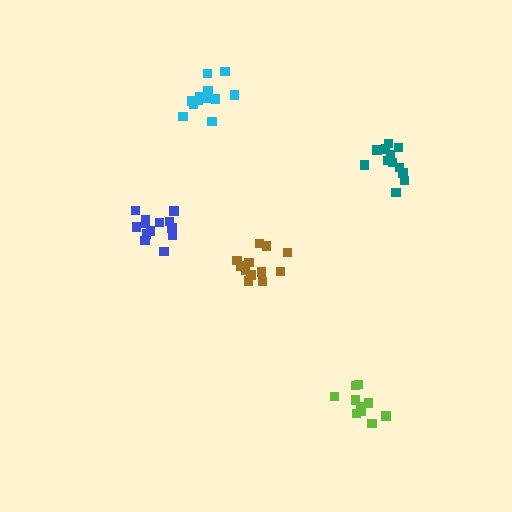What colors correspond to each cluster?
The clusters are colored: blue, brown, teal, cyan, lime.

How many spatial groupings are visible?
There are 5 spatial groupings.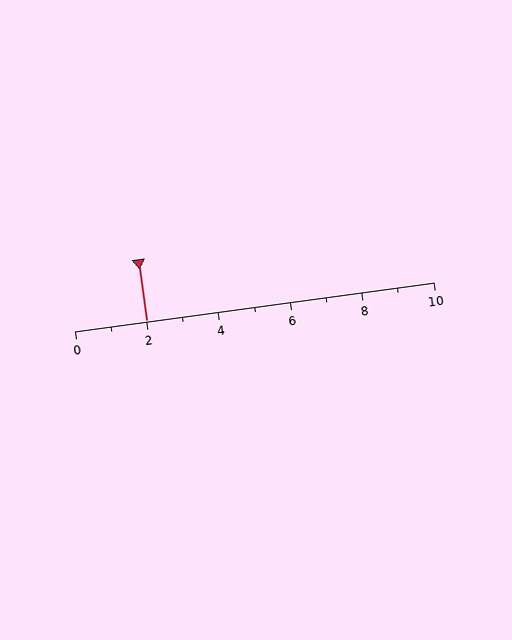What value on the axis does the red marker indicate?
The marker indicates approximately 2.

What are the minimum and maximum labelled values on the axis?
The axis runs from 0 to 10.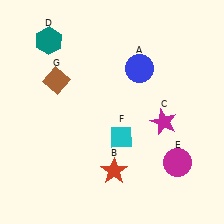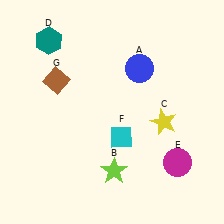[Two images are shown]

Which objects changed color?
B changed from red to lime. C changed from magenta to yellow.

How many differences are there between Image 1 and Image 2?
There are 2 differences between the two images.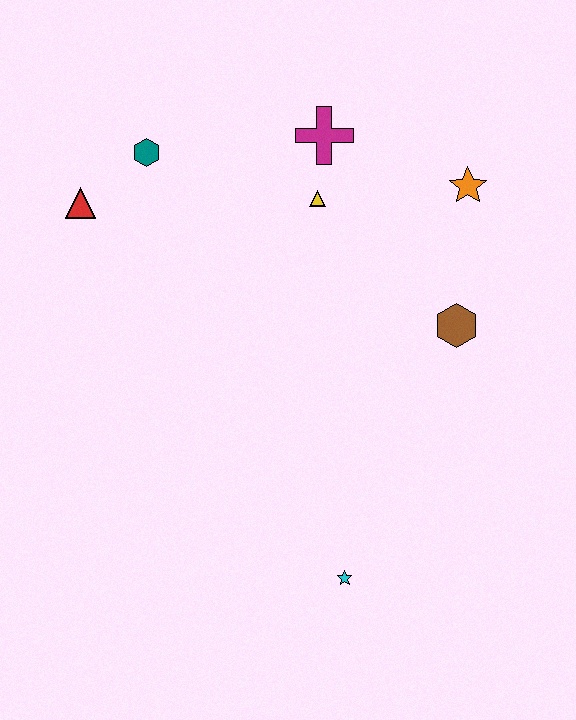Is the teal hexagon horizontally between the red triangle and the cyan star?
Yes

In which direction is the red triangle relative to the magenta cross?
The red triangle is to the left of the magenta cross.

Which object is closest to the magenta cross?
The yellow triangle is closest to the magenta cross.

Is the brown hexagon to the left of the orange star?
Yes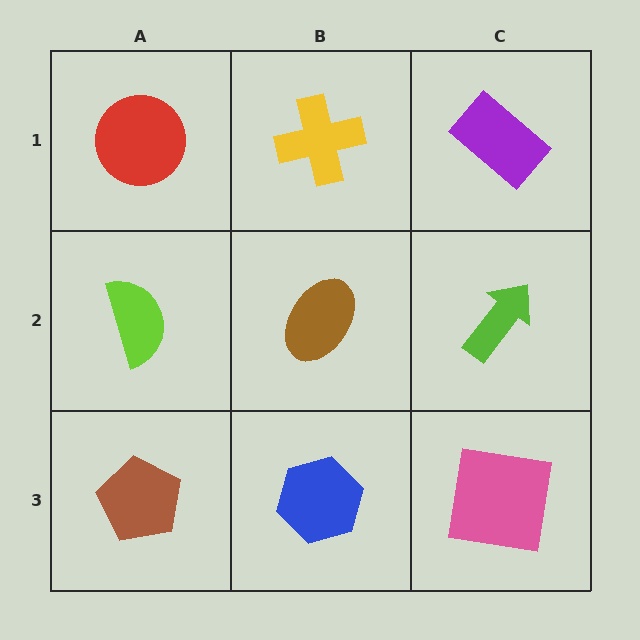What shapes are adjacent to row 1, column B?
A brown ellipse (row 2, column B), a red circle (row 1, column A), a purple rectangle (row 1, column C).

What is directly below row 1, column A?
A lime semicircle.